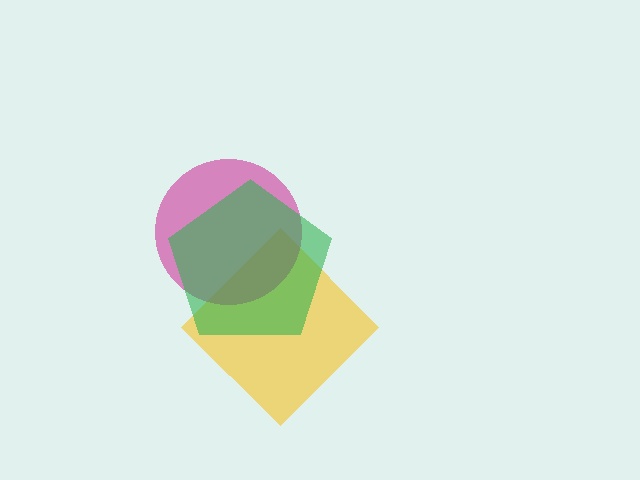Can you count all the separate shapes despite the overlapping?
Yes, there are 3 separate shapes.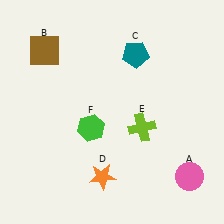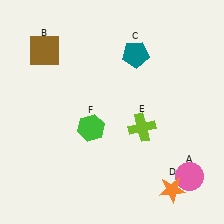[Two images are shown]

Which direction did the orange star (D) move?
The orange star (D) moved right.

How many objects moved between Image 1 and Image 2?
1 object moved between the two images.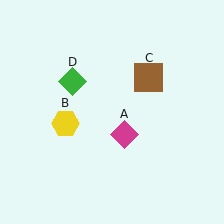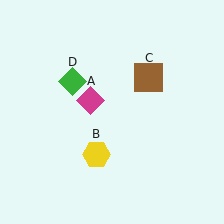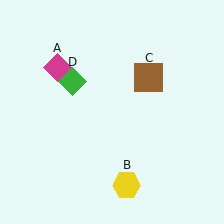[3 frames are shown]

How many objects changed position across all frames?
2 objects changed position: magenta diamond (object A), yellow hexagon (object B).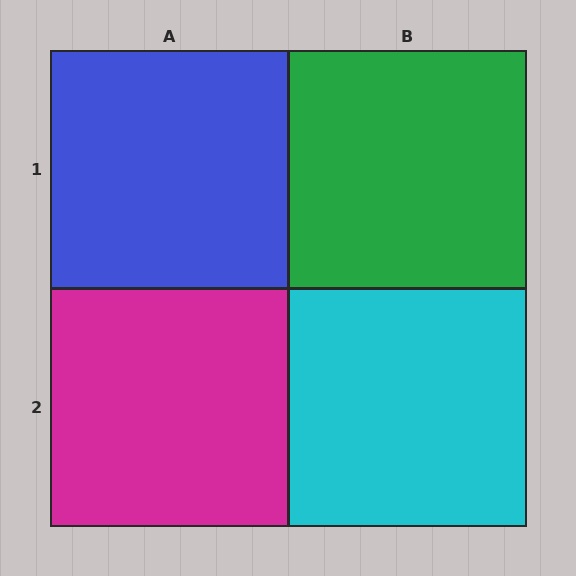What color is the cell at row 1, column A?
Blue.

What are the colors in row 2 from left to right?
Magenta, cyan.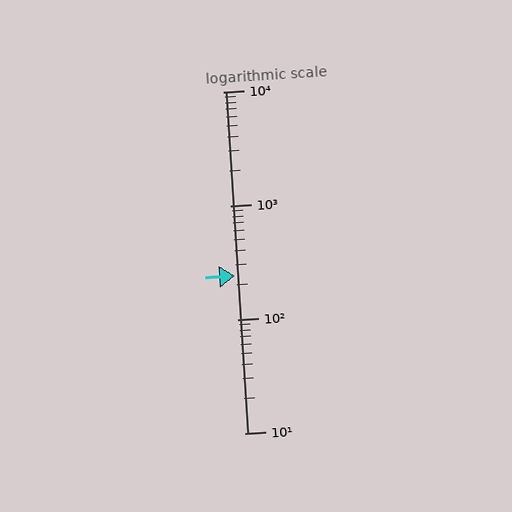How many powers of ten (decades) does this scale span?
The scale spans 3 decades, from 10 to 10000.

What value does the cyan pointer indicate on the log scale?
The pointer indicates approximately 240.